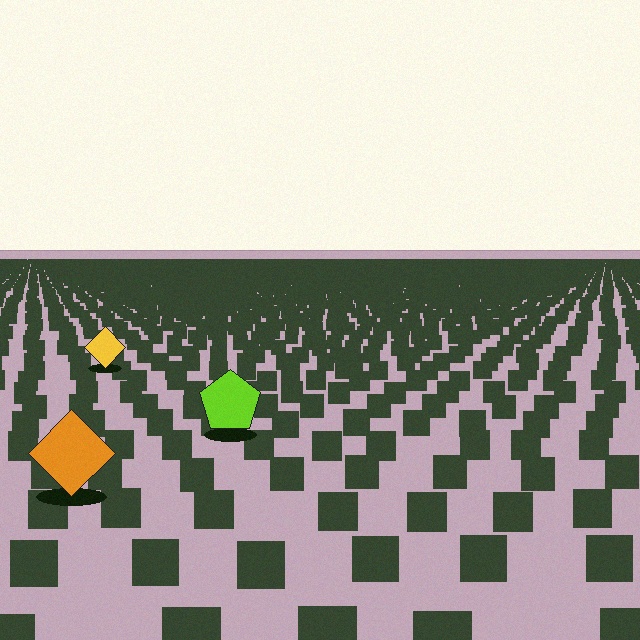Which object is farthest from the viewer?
The yellow diamond is farthest from the viewer. It appears smaller and the ground texture around it is denser.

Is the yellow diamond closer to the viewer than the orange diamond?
No. The orange diamond is closer — you can tell from the texture gradient: the ground texture is coarser near it.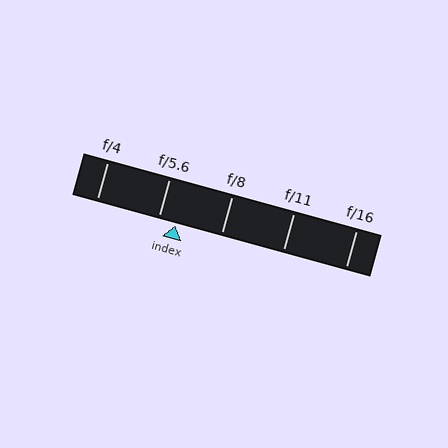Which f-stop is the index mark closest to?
The index mark is closest to f/5.6.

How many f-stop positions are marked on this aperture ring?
There are 5 f-stop positions marked.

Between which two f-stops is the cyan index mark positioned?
The index mark is between f/5.6 and f/8.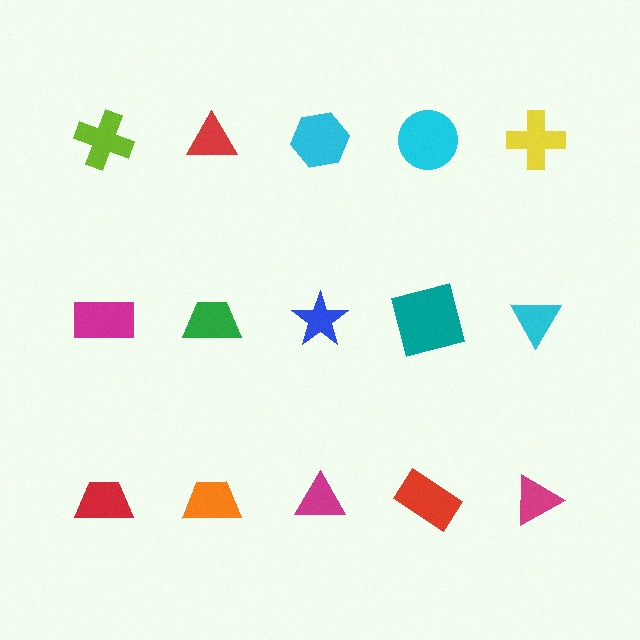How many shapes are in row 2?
5 shapes.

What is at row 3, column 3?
A magenta triangle.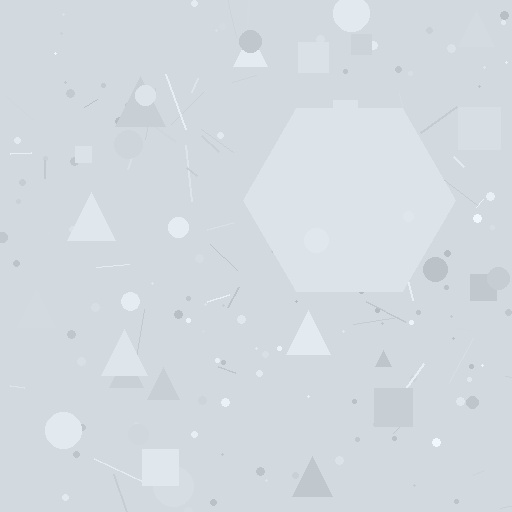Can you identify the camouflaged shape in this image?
The camouflaged shape is a hexagon.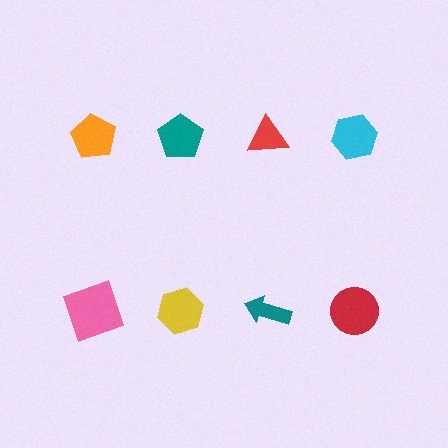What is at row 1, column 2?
A teal pentagon.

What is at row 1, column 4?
A cyan hexagon.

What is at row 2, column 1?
A pink square.